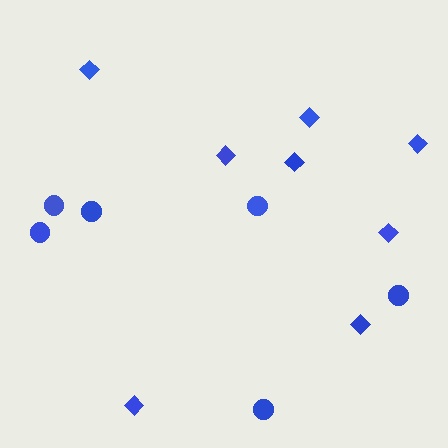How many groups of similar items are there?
There are 2 groups: one group of diamonds (8) and one group of circles (6).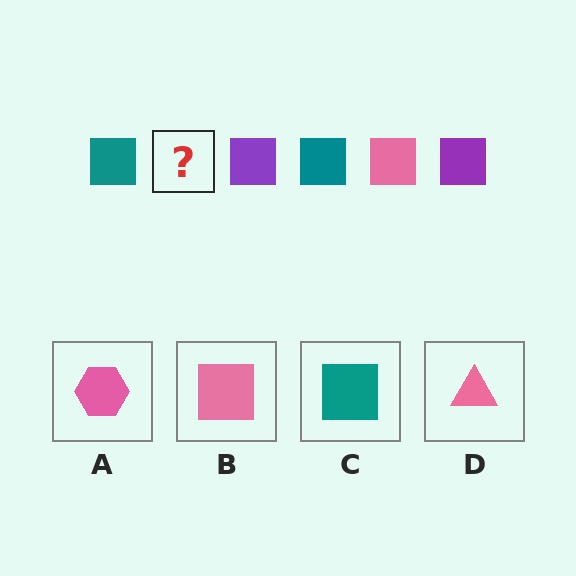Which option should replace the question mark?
Option B.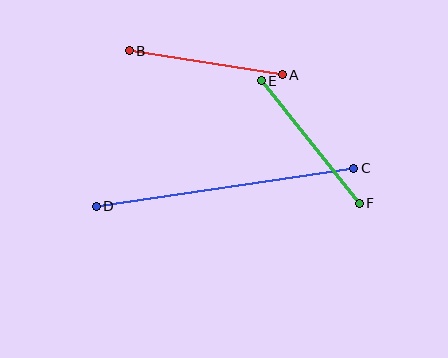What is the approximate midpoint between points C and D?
The midpoint is at approximately (225, 187) pixels.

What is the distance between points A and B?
The distance is approximately 155 pixels.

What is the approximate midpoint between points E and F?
The midpoint is at approximately (310, 142) pixels.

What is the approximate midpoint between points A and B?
The midpoint is at approximately (206, 63) pixels.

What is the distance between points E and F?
The distance is approximately 157 pixels.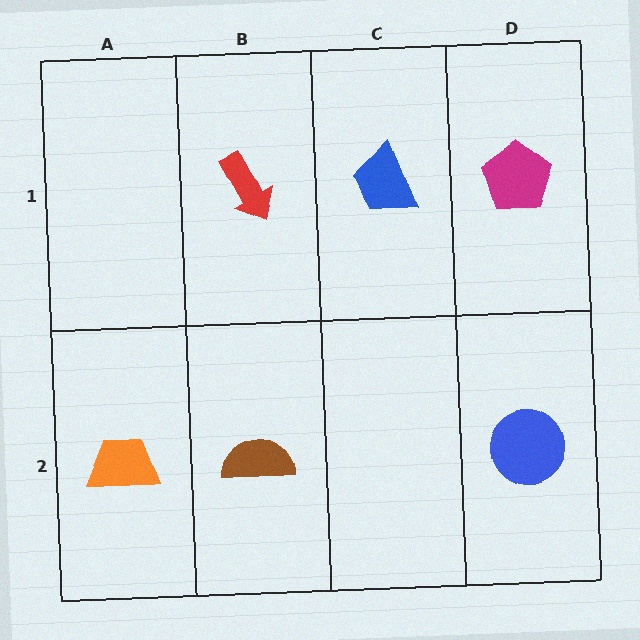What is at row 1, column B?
A red arrow.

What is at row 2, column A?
An orange trapezoid.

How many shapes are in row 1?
3 shapes.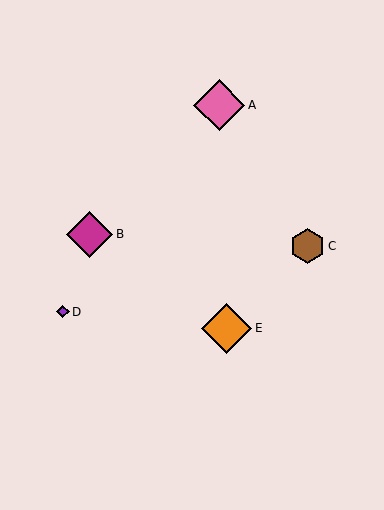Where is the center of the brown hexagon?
The center of the brown hexagon is at (308, 246).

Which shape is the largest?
The pink diamond (labeled A) is the largest.